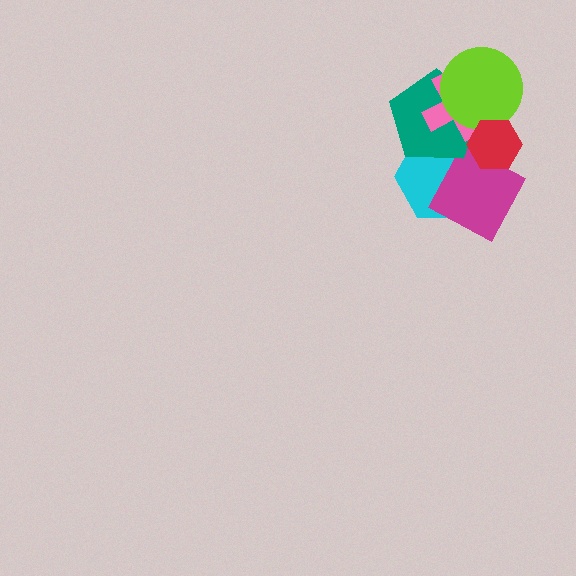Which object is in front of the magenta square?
The red hexagon is in front of the magenta square.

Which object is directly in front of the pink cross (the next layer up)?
The lime circle is directly in front of the pink cross.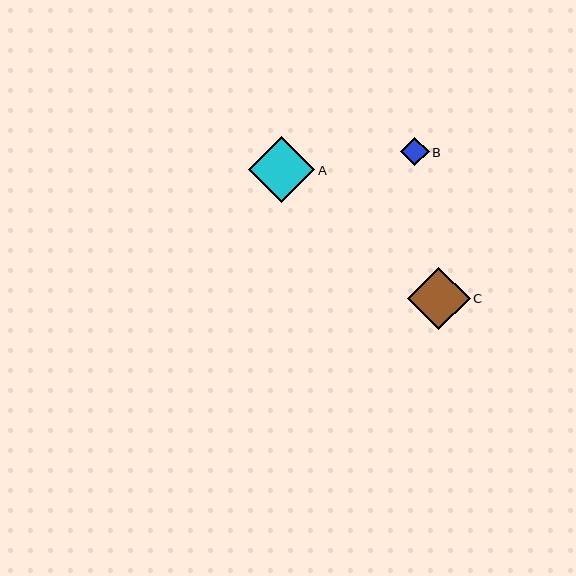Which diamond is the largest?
Diamond A is the largest with a size of approximately 66 pixels.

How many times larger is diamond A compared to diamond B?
Diamond A is approximately 2.3 times the size of diamond B.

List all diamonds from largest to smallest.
From largest to smallest: A, C, B.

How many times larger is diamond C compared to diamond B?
Diamond C is approximately 2.2 times the size of diamond B.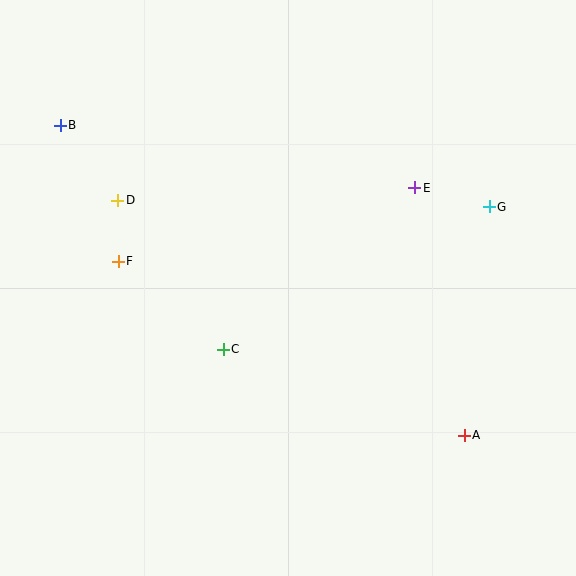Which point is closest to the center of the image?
Point C at (223, 349) is closest to the center.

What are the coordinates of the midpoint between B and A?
The midpoint between B and A is at (262, 280).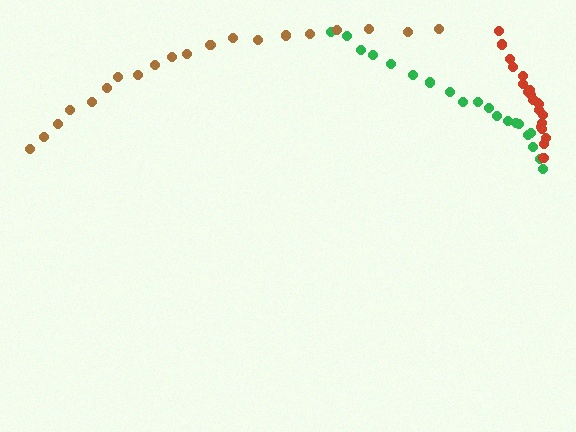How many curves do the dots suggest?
There are 3 distinct paths.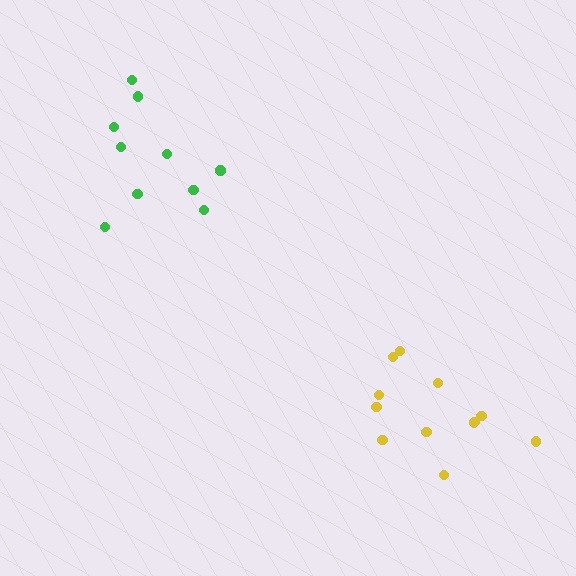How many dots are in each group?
Group 1: 13 dots, Group 2: 10 dots (23 total).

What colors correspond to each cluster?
The clusters are colored: yellow, green.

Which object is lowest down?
The yellow cluster is bottommost.